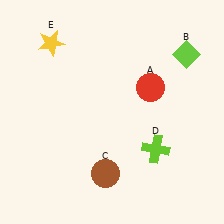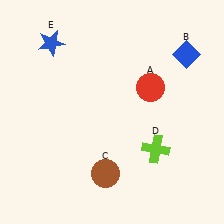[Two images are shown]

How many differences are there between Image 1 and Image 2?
There are 2 differences between the two images.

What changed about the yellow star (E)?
In Image 1, E is yellow. In Image 2, it changed to blue.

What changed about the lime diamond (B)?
In Image 1, B is lime. In Image 2, it changed to blue.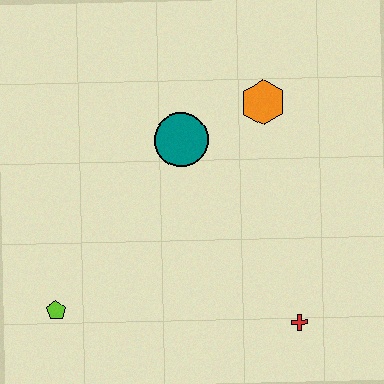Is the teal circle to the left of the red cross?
Yes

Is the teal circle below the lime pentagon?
No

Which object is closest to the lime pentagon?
The teal circle is closest to the lime pentagon.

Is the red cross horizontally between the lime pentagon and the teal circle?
No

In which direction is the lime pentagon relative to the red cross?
The lime pentagon is to the left of the red cross.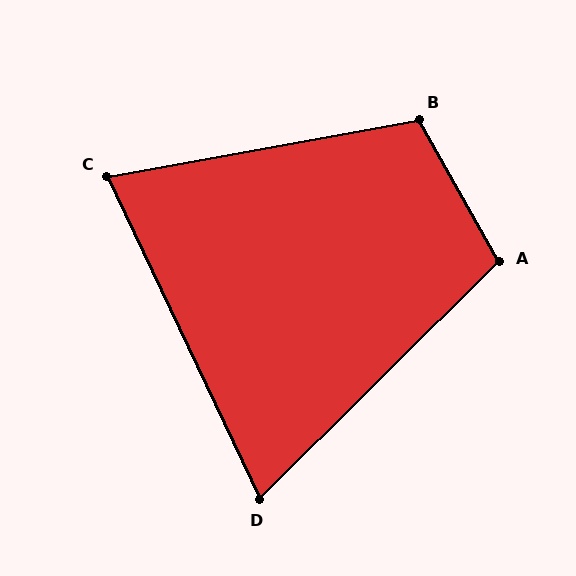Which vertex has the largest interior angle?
B, at approximately 109 degrees.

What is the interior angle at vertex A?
Approximately 105 degrees (obtuse).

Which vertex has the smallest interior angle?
D, at approximately 71 degrees.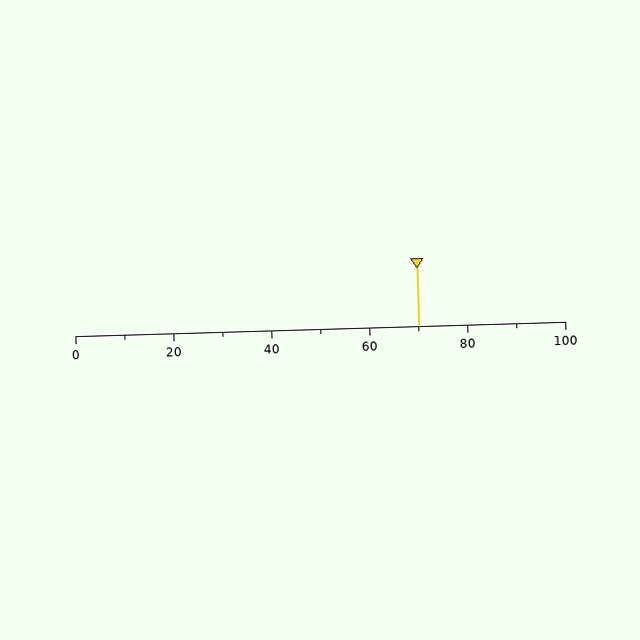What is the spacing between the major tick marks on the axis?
The major ticks are spaced 20 apart.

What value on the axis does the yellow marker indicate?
The marker indicates approximately 70.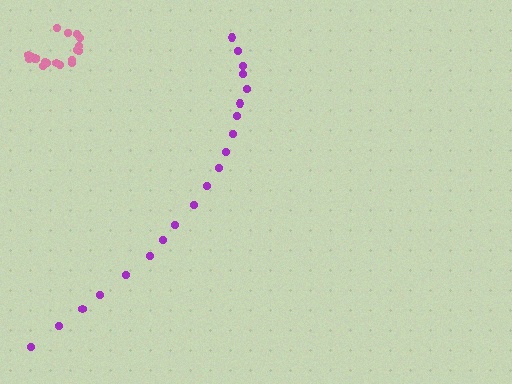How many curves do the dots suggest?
There are 2 distinct paths.